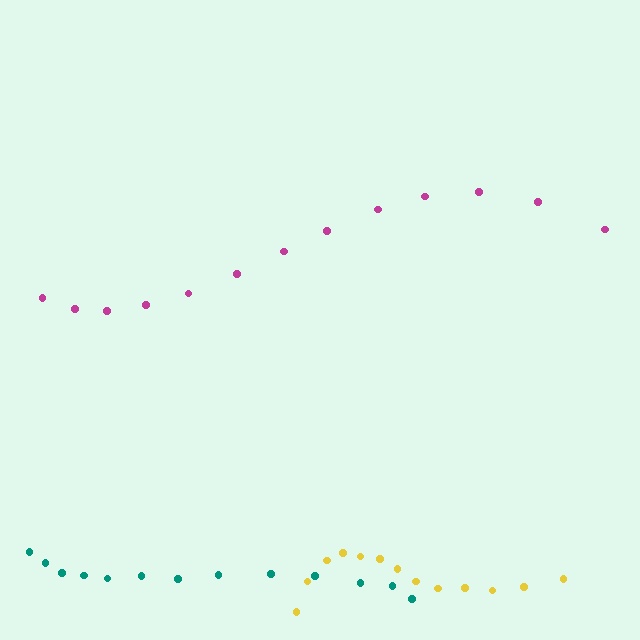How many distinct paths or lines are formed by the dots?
There are 3 distinct paths.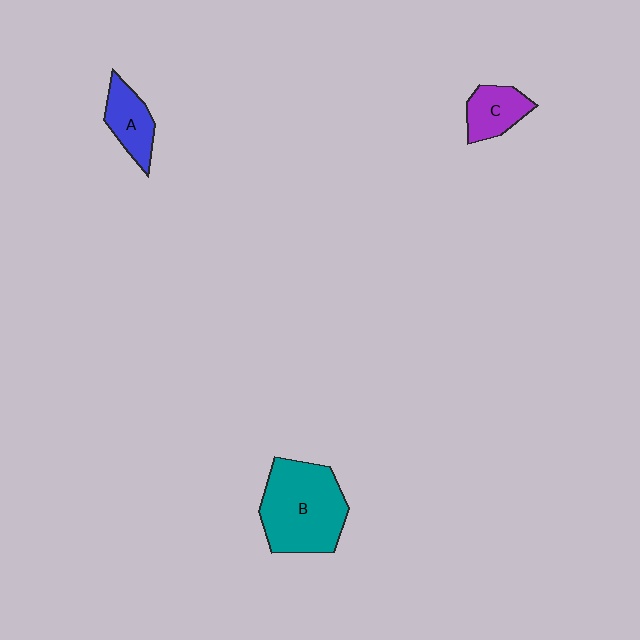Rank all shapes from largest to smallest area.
From largest to smallest: B (teal), A (blue), C (purple).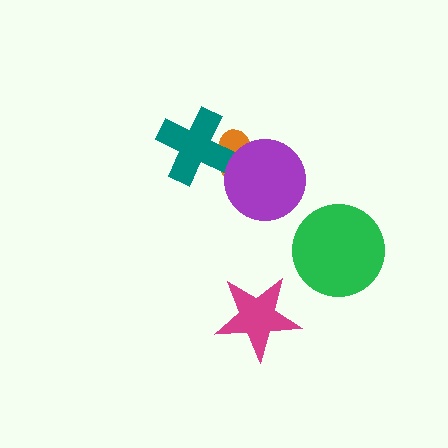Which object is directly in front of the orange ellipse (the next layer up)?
The teal cross is directly in front of the orange ellipse.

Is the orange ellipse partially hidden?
Yes, it is partially covered by another shape.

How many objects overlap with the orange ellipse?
2 objects overlap with the orange ellipse.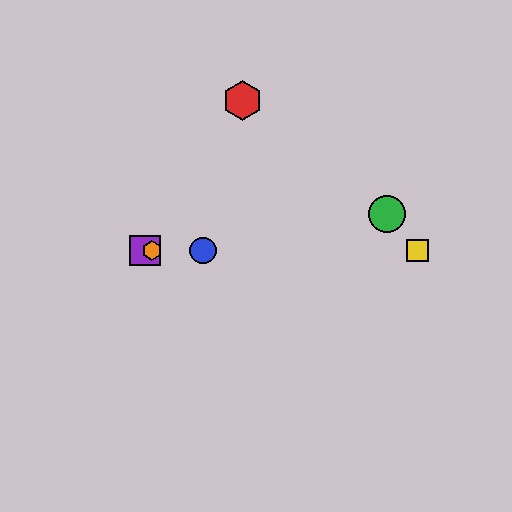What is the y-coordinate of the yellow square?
The yellow square is at y≈251.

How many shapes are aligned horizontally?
4 shapes (the blue circle, the yellow square, the purple square, the orange hexagon) are aligned horizontally.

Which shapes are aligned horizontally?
The blue circle, the yellow square, the purple square, the orange hexagon are aligned horizontally.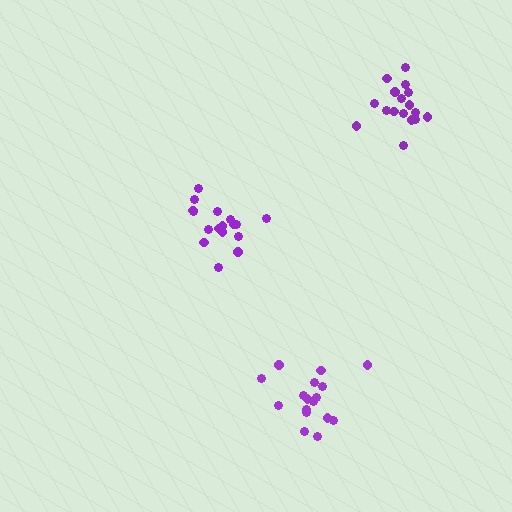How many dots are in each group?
Group 1: 17 dots, Group 2: 17 dots, Group 3: 17 dots (51 total).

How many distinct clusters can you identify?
There are 3 distinct clusters.